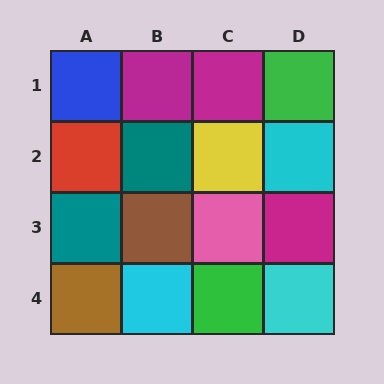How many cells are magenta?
3 cells are magenta.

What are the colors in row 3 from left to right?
Teal, brown, pink, magenta.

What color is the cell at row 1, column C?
Magenta.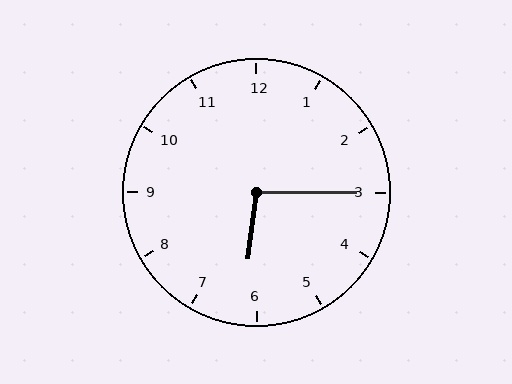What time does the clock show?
6:15.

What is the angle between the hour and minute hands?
Approximately 98 degrees.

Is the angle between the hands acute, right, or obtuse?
It is obtuse.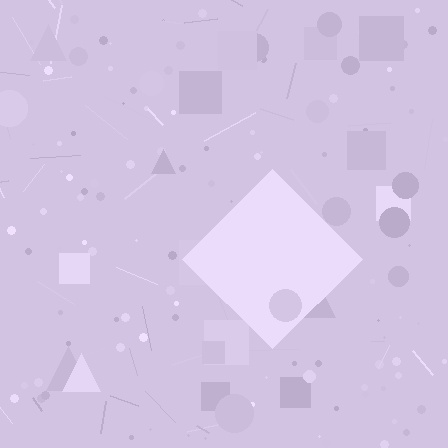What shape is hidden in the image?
A diamond is hidden in the image.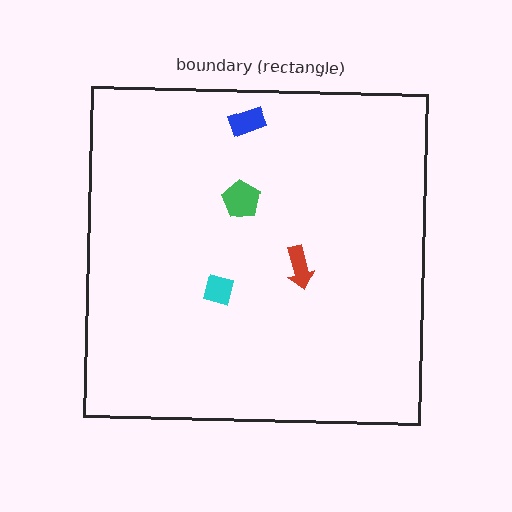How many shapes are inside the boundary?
4 inside, 0 outside.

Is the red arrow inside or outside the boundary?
Inside.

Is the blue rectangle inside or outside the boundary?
Inside.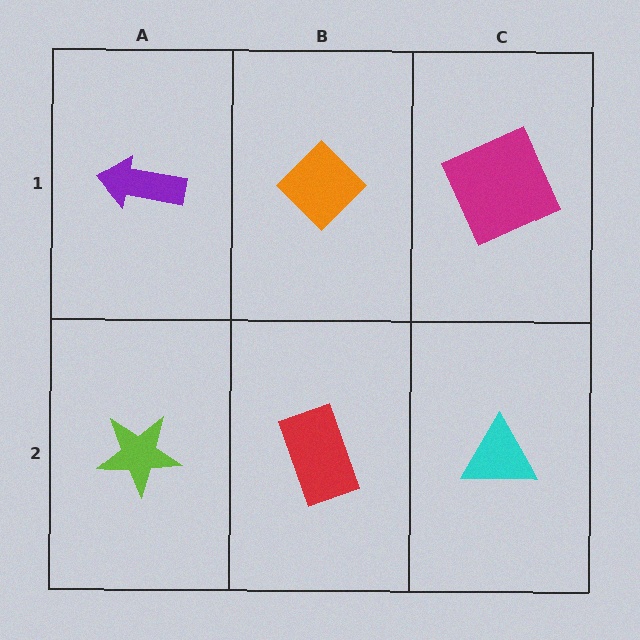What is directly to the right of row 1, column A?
An orange diamond.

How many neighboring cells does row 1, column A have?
2.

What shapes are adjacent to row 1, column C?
A cyan triangle (row 2, column C), an orange diamond (row 1, column B).